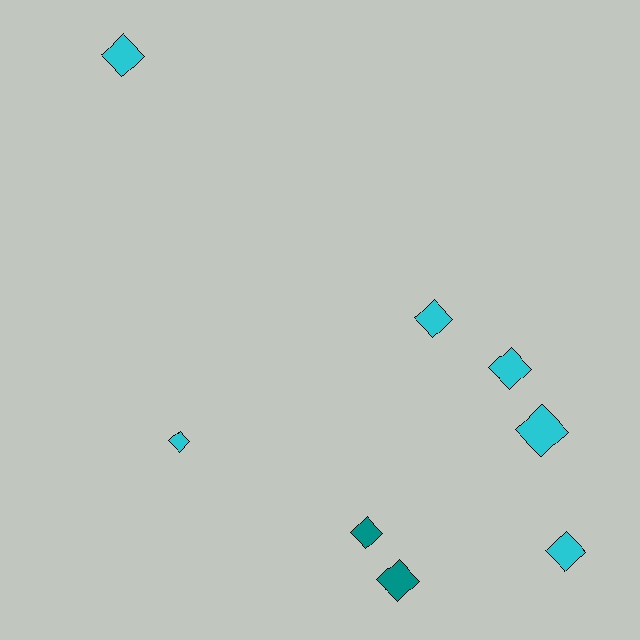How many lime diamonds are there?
There are no lime diamonds.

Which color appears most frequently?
Cyan, with 6 objects.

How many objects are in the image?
There are 8 objects.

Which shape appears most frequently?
Diamond, with 8 objects.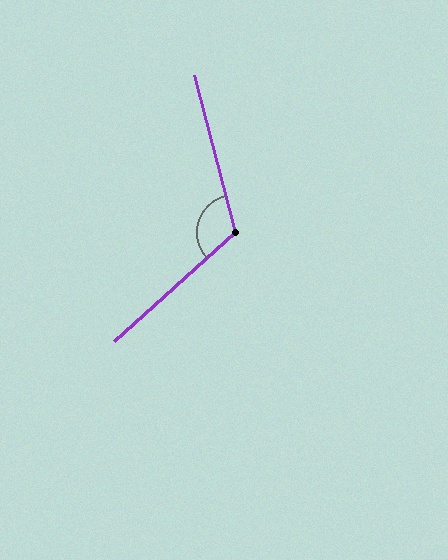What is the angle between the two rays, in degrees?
Approximately 118 degrees.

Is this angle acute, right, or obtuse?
It is obtuse.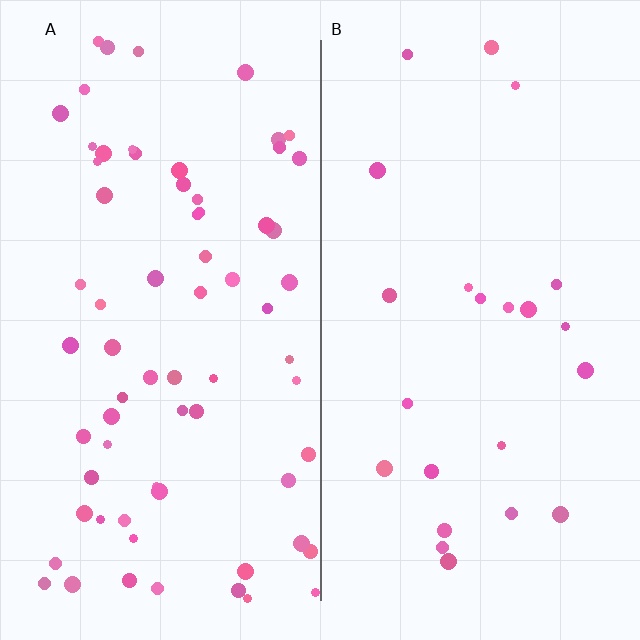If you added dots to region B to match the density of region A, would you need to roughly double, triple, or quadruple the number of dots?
Approximately triple.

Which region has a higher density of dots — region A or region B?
A (the left).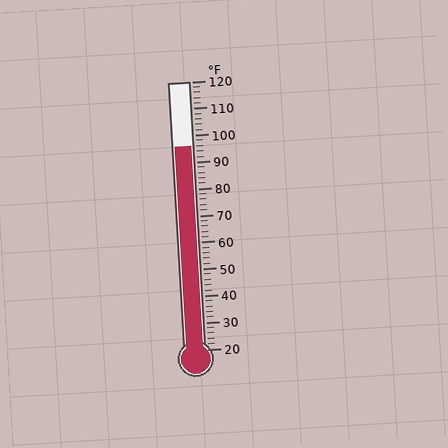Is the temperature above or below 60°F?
The temperature is above 60°F.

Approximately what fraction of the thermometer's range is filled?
The thermometer is filled to approximately 75% of its range.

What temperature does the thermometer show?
The thermometer shows approximately 96°F.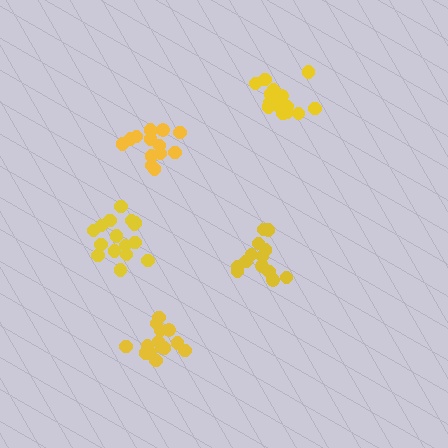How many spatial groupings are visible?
There are 5 spatial groupings.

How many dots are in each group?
Group 1: 17 dots, Group 2: 14 dots, Group 3: 14 dots, Group 4: 16 dots, Group 5: 14 dots (75 total).